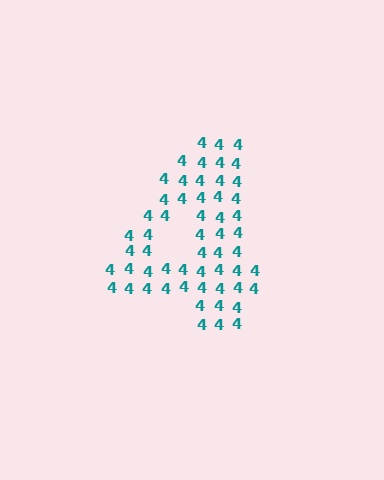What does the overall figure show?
The overall figure shows the digit 4.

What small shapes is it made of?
It is made of small digit 4's.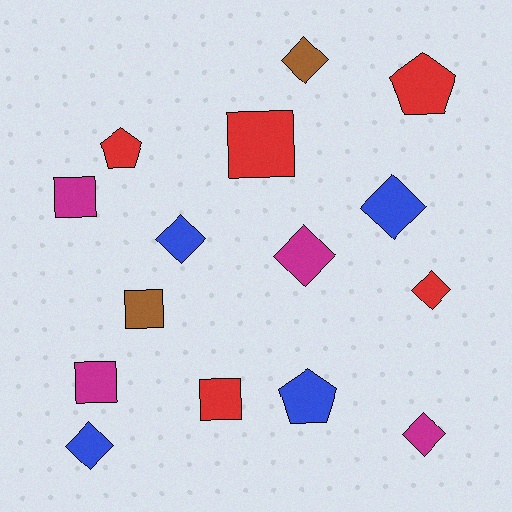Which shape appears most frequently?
Diamond, with 7 objects.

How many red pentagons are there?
There are 2 red pentagons.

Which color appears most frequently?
Red, with 5 objects.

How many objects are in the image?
There are 15 objects.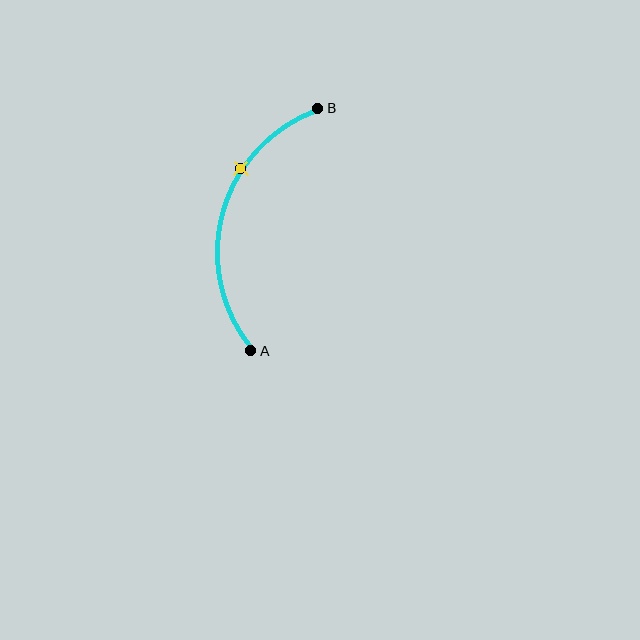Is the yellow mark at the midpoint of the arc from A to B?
No. The yellow mark lies on the arc but is closer to endpoint B. The arc midpoint would be at the point on the curve equidistant along the arc from both A and B.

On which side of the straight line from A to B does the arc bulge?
The arc bulges to the left of the straight line connecting A and B.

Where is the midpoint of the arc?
The arc midpoint is the point on the curve farthest from the straight line joining A and B. It sits to the left of that line.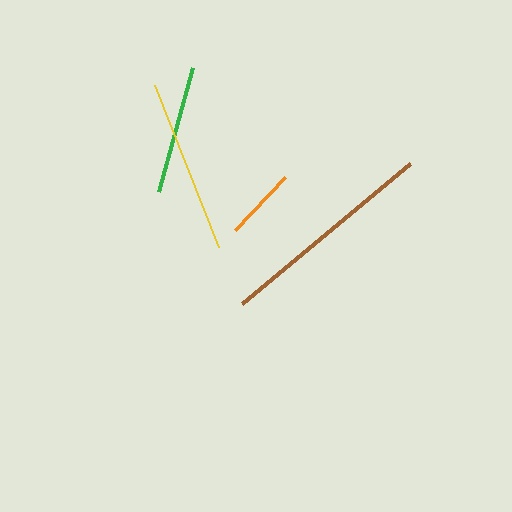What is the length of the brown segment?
The brown segment is approximately 219 pixels long.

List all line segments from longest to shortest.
From longest to shortest: brown, yellow, green, orange.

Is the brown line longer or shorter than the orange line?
The brown line is longer than the orange line.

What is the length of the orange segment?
The orange segment is approximately 73 pixels long.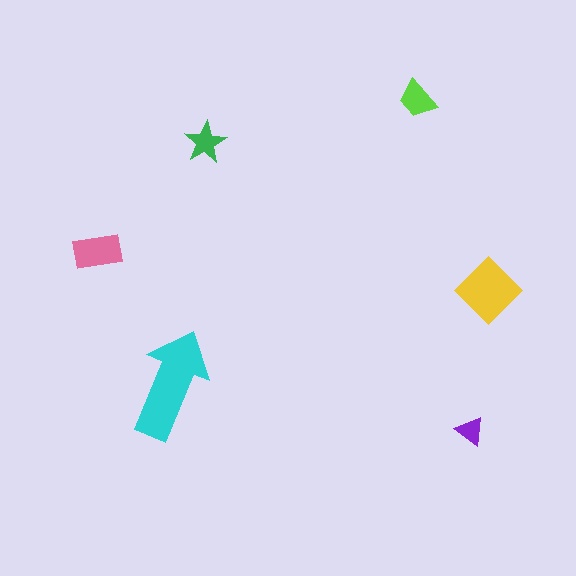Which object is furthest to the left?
The pink rectangle is leftmost.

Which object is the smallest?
The purple triangle.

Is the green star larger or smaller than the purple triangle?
Larger.